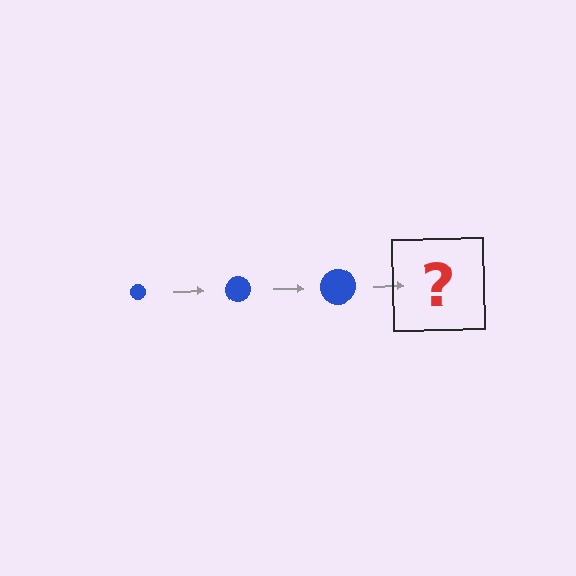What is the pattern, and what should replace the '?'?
The pattern is that the circle gets progressively larger each step. The '?' should be a blue circle, larger than the previous one.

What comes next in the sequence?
The next element should be a blue circle, larger than the previous one.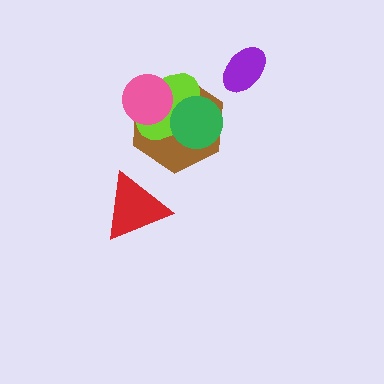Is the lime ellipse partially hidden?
Yes, it is partially covered by another shape.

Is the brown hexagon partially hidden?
Yes, it is partially covered by another shape.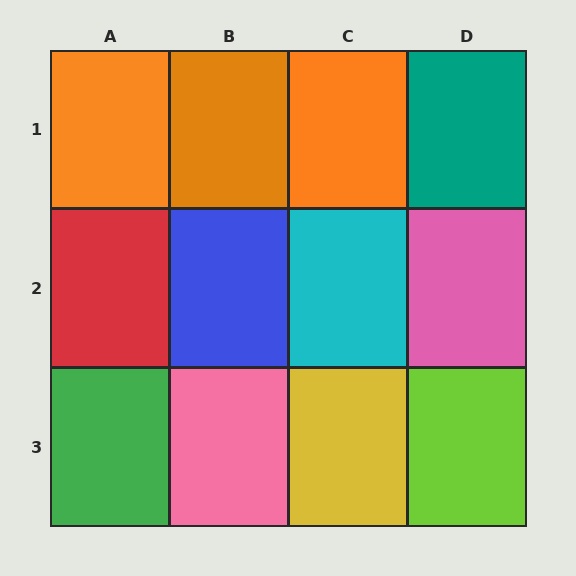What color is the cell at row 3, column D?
Lime.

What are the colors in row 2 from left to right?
Red, blue, cyan, pink.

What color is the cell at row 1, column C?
Orange.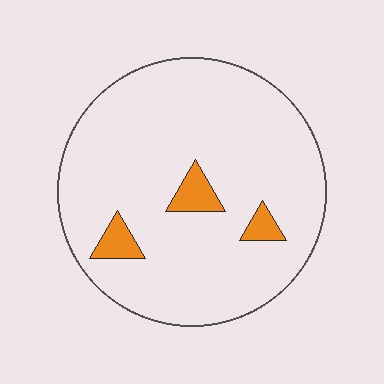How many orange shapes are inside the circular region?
3.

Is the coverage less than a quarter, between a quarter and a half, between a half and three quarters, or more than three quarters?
Less than a quarter.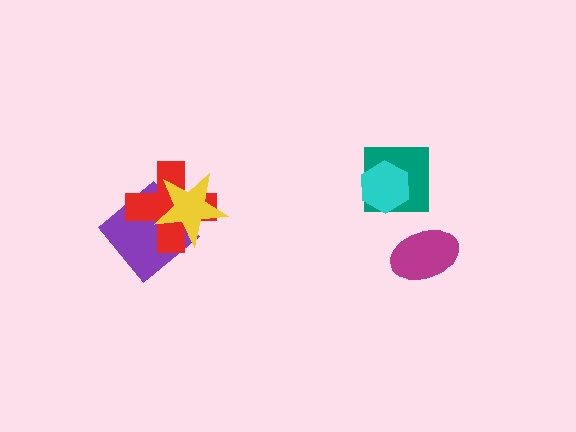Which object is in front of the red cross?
The yellow star is in front of the red cross.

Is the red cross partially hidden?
Yes, it is partially covered by another shape.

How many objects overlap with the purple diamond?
2 objects overlap with the purple diamond.